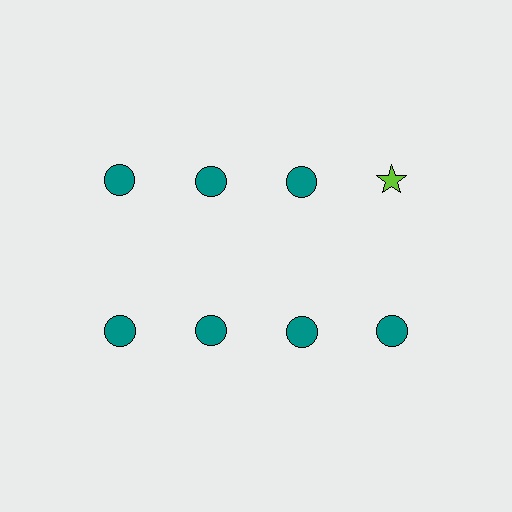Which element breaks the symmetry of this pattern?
The lime star in the top row, second from right column breaks the symmetry. All other shapes are teal circles.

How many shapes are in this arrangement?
There are 8 shapes arranged in a grid pattern.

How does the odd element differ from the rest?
It differs in both color (lime instead of teal) and shape (star instead of circle).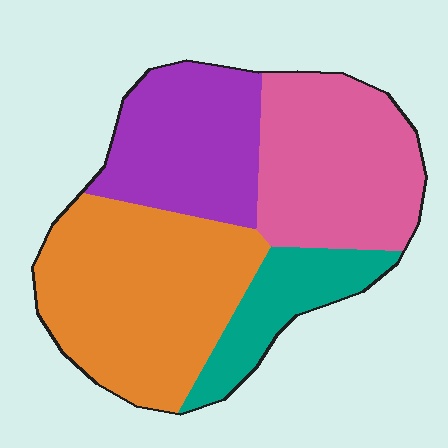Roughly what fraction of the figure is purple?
Purple takes up between a sixth and a third of the figure.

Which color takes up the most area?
Orange, at roughly 35%.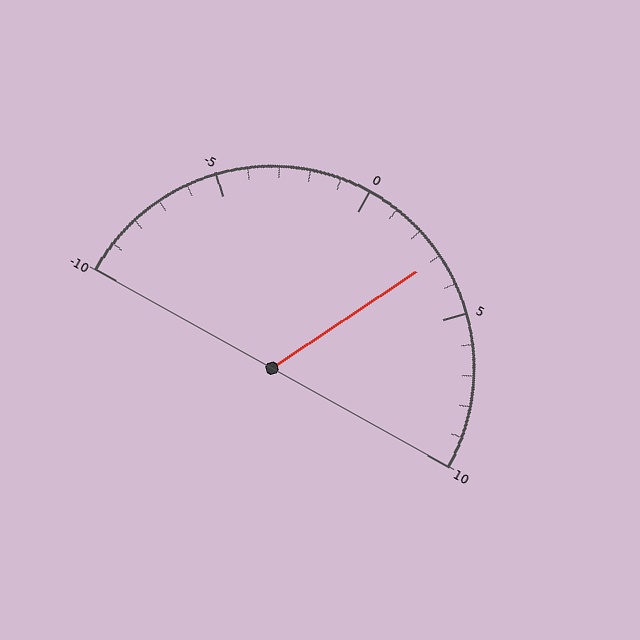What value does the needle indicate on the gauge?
The needle indicates approximately 3.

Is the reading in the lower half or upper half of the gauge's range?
The reading is in the upper half of the range (-10 to 10).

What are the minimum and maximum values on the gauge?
The gauge ranges from -10 to 10.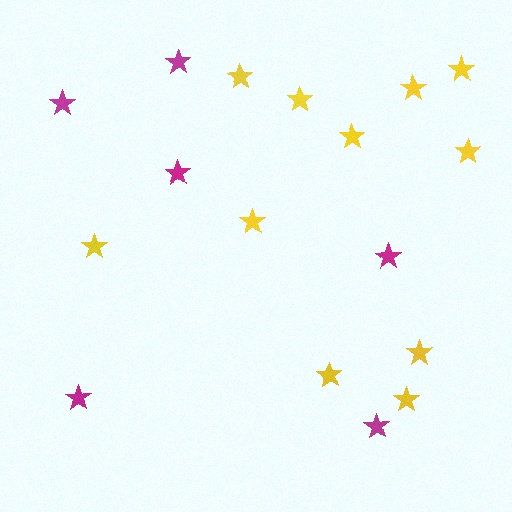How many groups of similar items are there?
There are 2 groups: one group of magenta stars (6) and one group of yellow stars (11).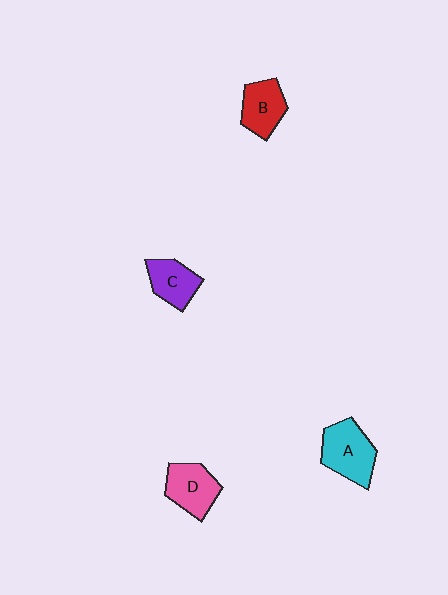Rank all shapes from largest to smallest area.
From largest to smallest: A (cyan), D (pink), B (red), C (purple).